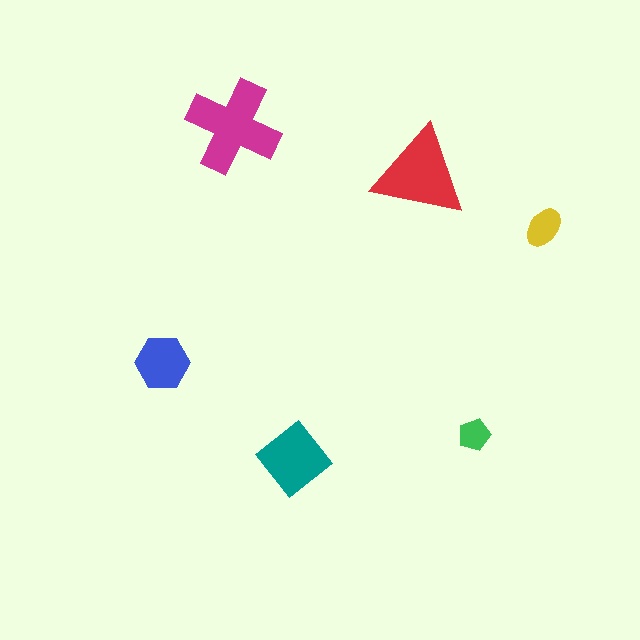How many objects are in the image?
There are 6 objects in the image.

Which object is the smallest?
The green pentagon.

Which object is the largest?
The magenta cross.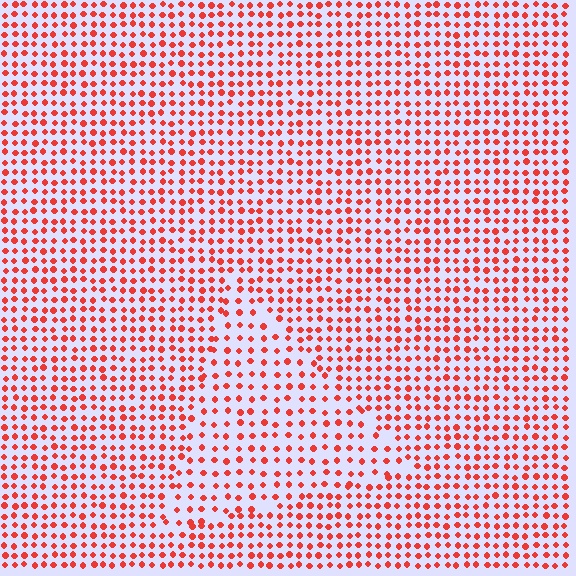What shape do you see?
I see a triangle.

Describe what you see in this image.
The image contains small red elements arranged at two different densities. A triangle-shaped region is visible where the elements are less densely packed than the surrounding area.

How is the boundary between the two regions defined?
The boundary is defined by a change in element density (approximately 1.6x ratio). All elements are the same color, size, and shape.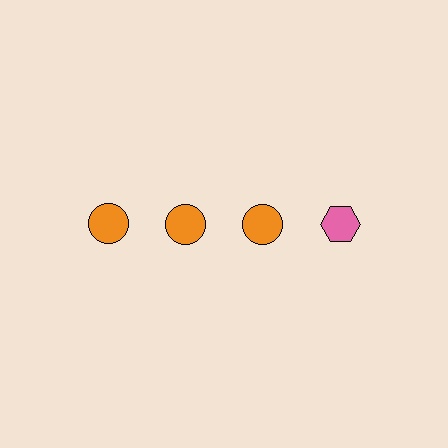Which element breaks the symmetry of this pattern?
The pink hexagon in the top row, second from right column breaks the symmetry. All other shapes are orange circles.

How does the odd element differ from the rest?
It differs in both color (pink instead of orange) and shape (hexagon instead of circle).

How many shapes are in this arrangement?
There are 4 shapes arranged in a grid pattern.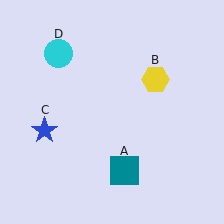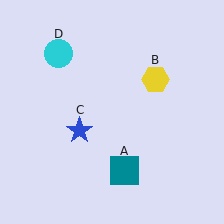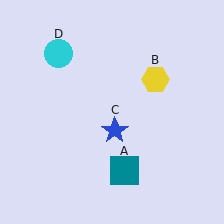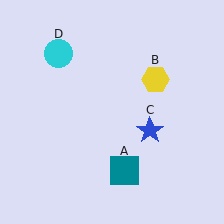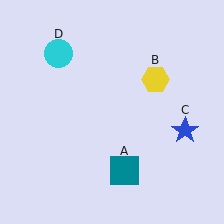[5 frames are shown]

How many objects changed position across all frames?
1 object changed position: blue star (object C).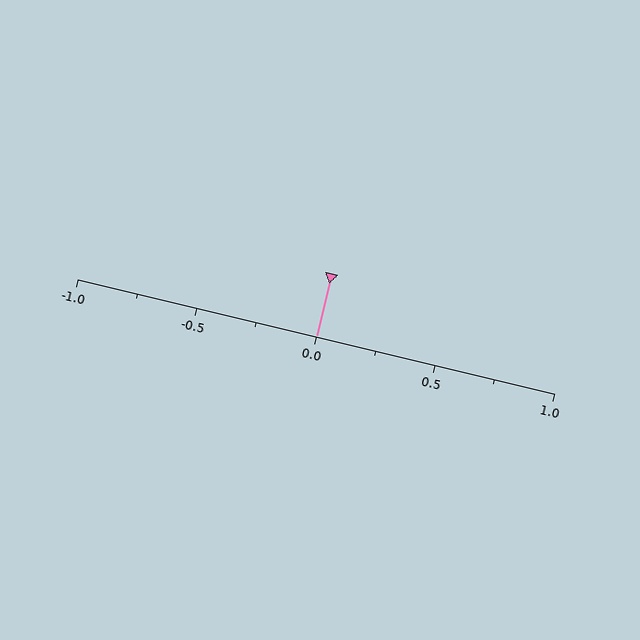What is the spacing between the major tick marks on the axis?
The major ticks are spaced 0.5 apart.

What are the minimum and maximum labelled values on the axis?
The axis runs from -1.0 to 1.0.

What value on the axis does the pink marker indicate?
The marker indicates approximately 0.